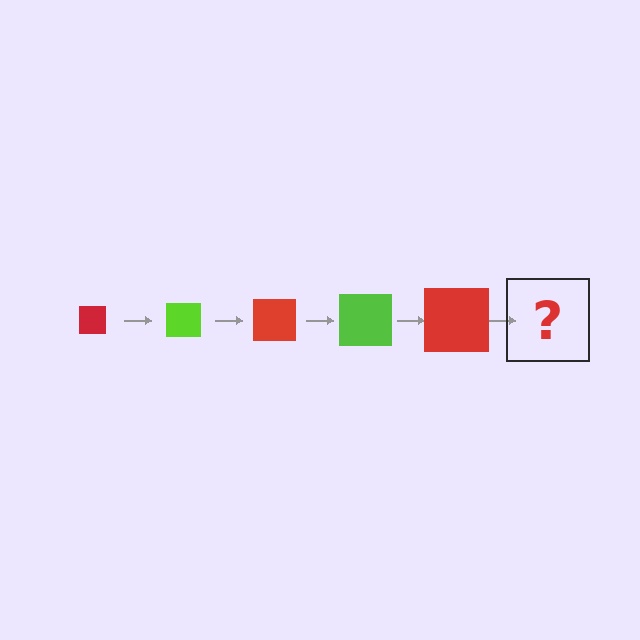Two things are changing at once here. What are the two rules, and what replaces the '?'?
The two rules are that the square grows larger each step and the color cycles through red and lime. The '?' should be a lime square, larger than the previous one.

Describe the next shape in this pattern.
It should be a lime square, larger than the previous one.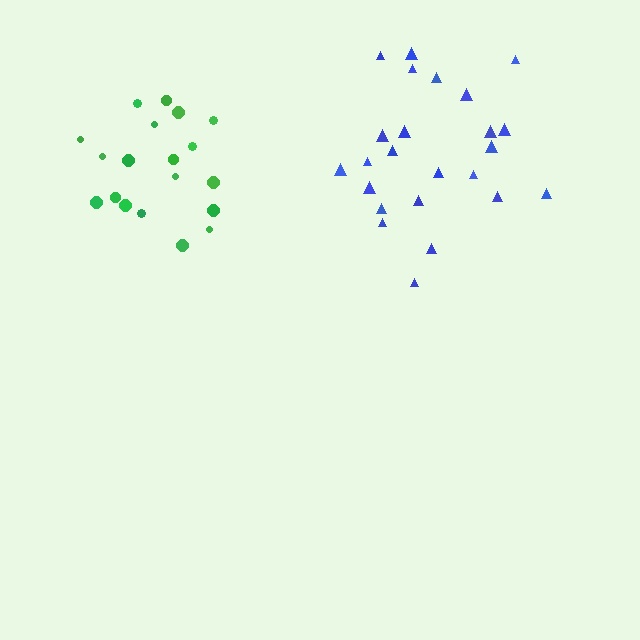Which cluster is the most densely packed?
Green.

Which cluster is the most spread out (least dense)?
Blue.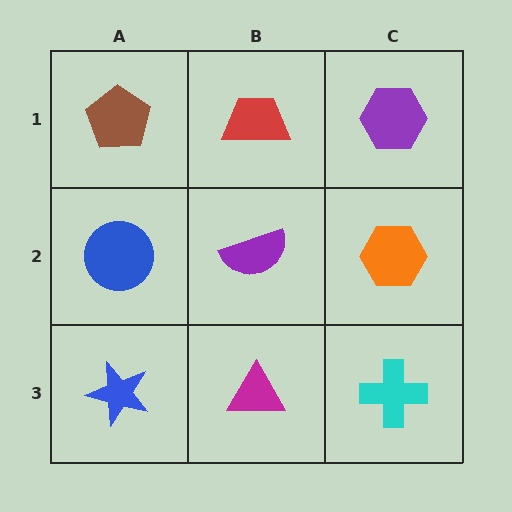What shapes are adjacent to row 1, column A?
A blue circle (row 2, column A), a red trapezoid (row 1, column B).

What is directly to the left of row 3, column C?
A magenta triangle.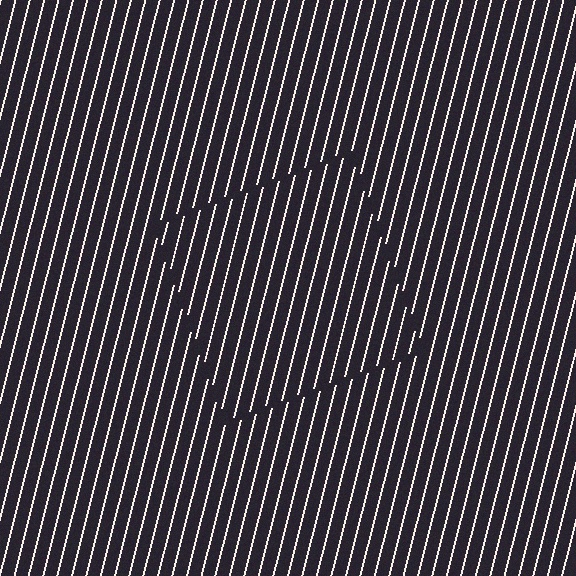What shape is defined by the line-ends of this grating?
An illusory square. The interior of the shape contains the same grating, shifted by half a period — the contour is defined by the phase discontinuity where line-ends from the inner and outer gratings abut.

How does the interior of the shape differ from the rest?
The interior of the shape contains the same grating, shifted by half a period — the contour is defined by the phase discontinuity where line-ends from the inner and outer gratings abut.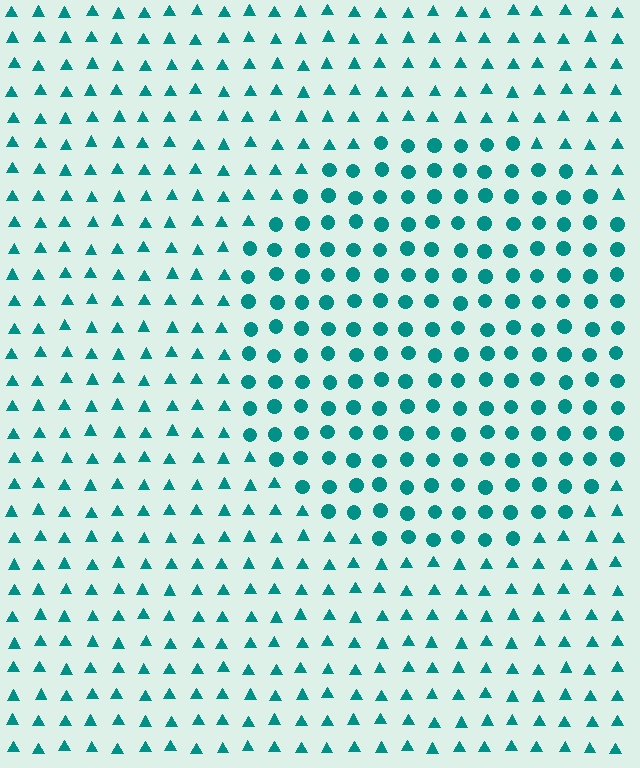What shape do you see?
I see a circle.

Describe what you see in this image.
The image is filled with small teal elements arranged in a uniform grid. A circle-shaped region contains circles, while the surrounding area contains triangles. The boundary is defined purely by the change in element shape.